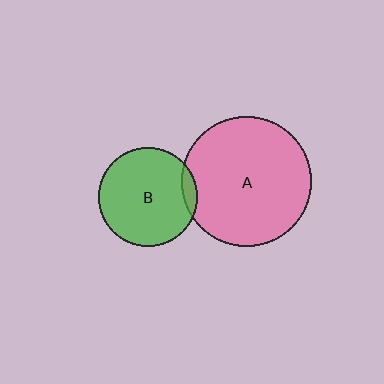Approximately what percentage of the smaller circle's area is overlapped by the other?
Approximately 5%.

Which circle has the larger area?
Circle A (pink).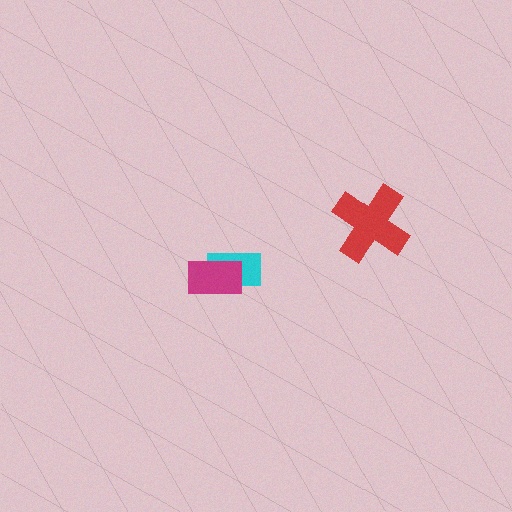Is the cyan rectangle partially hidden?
Yes, it is partially covered by another shape.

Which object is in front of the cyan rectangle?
The magenta rectangle is in front of the cyan rectangle.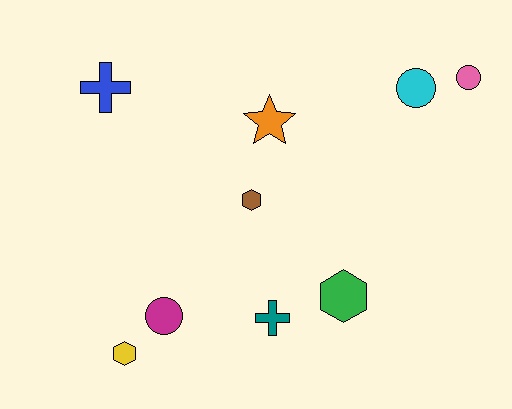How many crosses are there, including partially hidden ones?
There are 2 crosses.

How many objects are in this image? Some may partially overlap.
There are 9 objects.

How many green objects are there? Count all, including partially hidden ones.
There is 1 green object.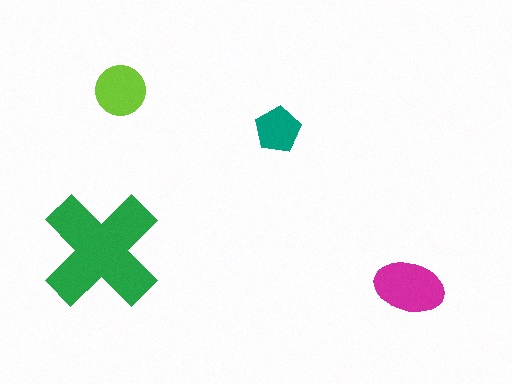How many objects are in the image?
There are 4 objects in the image.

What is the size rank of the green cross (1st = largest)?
1st.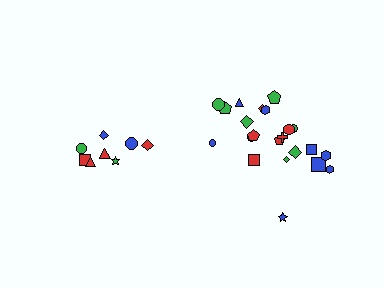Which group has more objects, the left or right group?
The right group.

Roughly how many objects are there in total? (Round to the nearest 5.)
Roughly 30 objects in total.